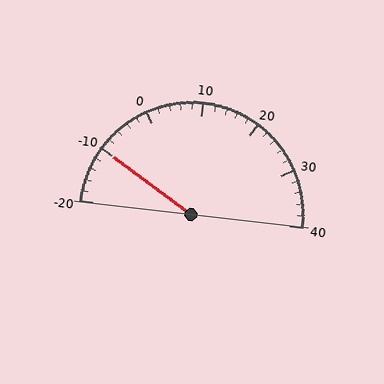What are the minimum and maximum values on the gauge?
The gauge ranges from -20 to 40.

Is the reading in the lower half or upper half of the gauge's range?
The reading is in the lower half of the range (-20 to 40).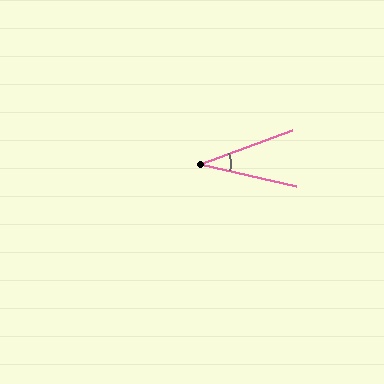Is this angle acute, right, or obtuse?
It is acute.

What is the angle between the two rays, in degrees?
Approximately 34 degrees.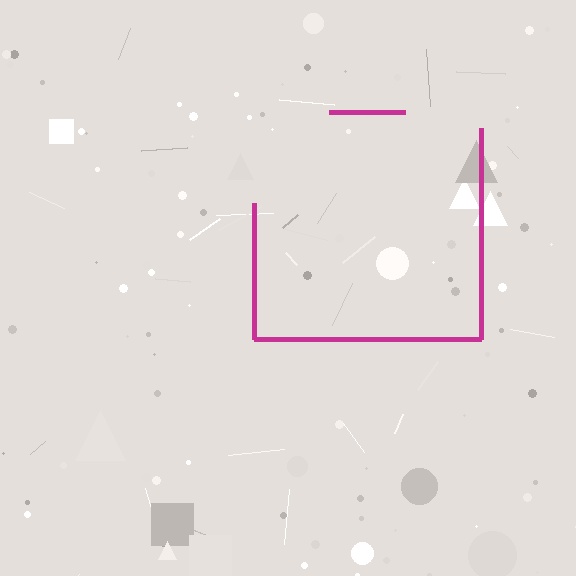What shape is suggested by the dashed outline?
The dashed outline suggests a square.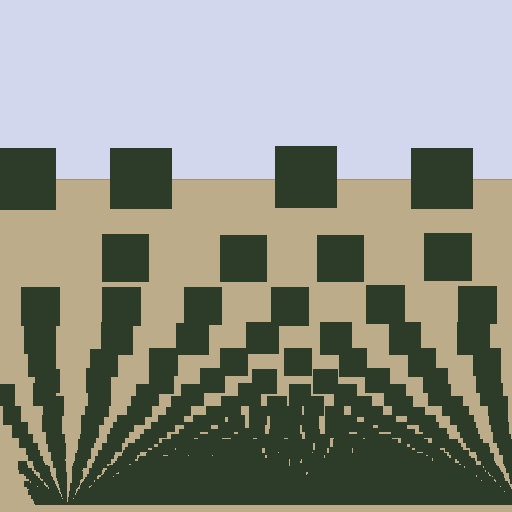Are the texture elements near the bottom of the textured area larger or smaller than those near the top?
Smaller. The gradient is inverted — elements near the bottom are smaller and denser.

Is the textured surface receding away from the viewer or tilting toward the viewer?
The surface appears to tilt toward the viewer. Texture elements get larger and sparser toward the top.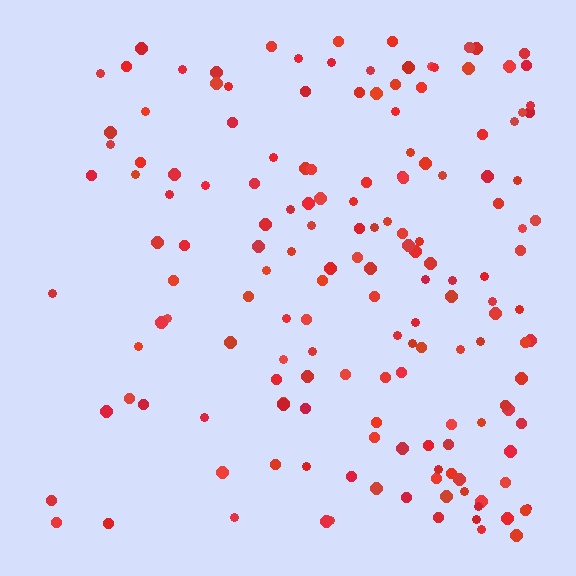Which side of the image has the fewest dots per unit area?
The left.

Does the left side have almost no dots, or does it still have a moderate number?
Still a moderate number, just noticeably fewer than the right.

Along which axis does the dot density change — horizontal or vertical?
Horizontal.